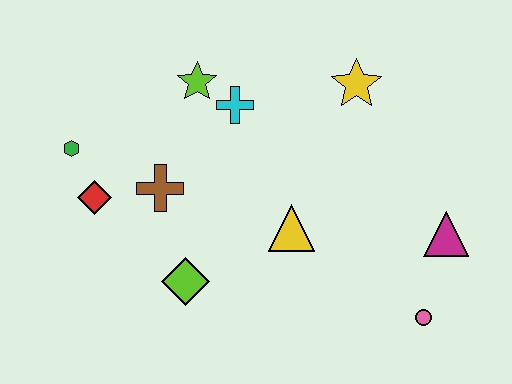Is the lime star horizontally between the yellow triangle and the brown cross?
Yes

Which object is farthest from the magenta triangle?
The green hexagon is farthest from the magenta triangle.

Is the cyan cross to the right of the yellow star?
No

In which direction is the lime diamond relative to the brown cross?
The lime diamond is below the brown cross.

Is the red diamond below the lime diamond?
No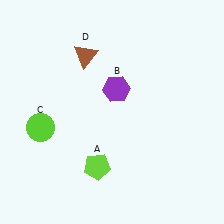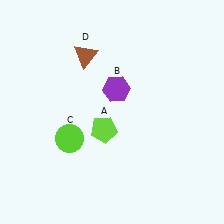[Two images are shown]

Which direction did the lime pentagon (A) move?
The lime pentagon (A) moved up.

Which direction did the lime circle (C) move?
The lime circle (C) moved right.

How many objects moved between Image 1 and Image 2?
2 objects moved between the two images.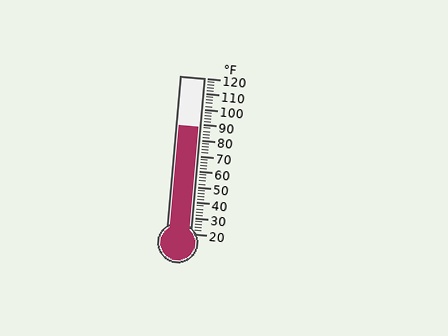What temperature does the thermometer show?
The thermometer shows approximately 88°F.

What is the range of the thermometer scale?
The thermometer scale ranges from 20°F to 120°F.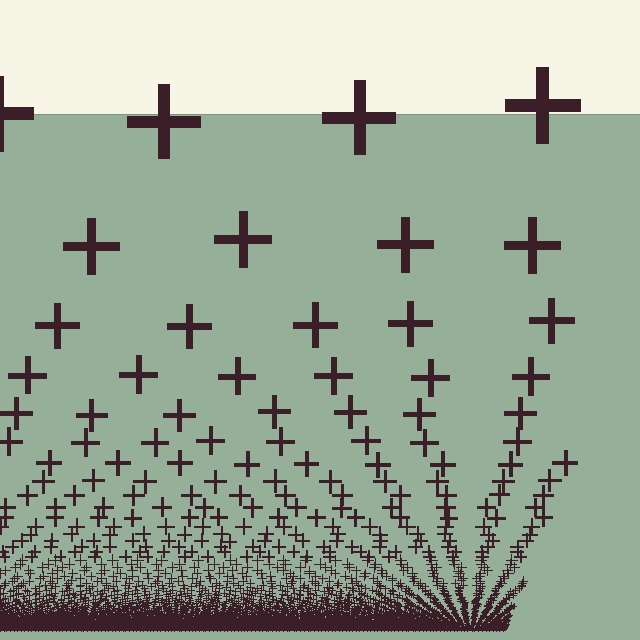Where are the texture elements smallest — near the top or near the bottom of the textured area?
Near the bottom.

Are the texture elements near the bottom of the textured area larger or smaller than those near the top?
Smaller. The gradient is inverted — elements near the bottom are smaller and denser.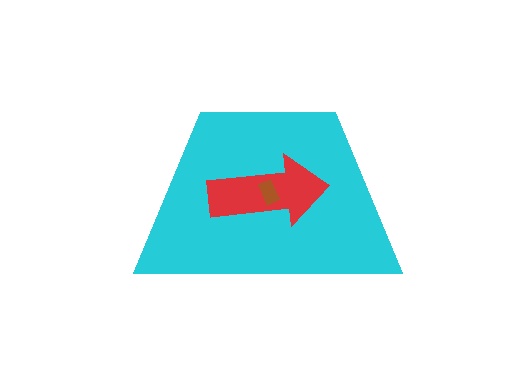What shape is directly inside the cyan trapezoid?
The red arrow.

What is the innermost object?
The brown rectangle.